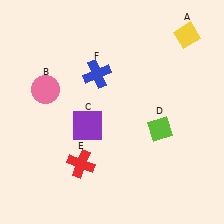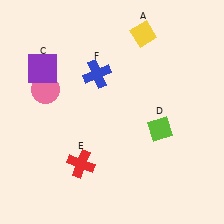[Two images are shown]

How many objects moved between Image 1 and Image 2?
2 objects moved between the two images.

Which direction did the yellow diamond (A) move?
The yellow diamond (A) moved left.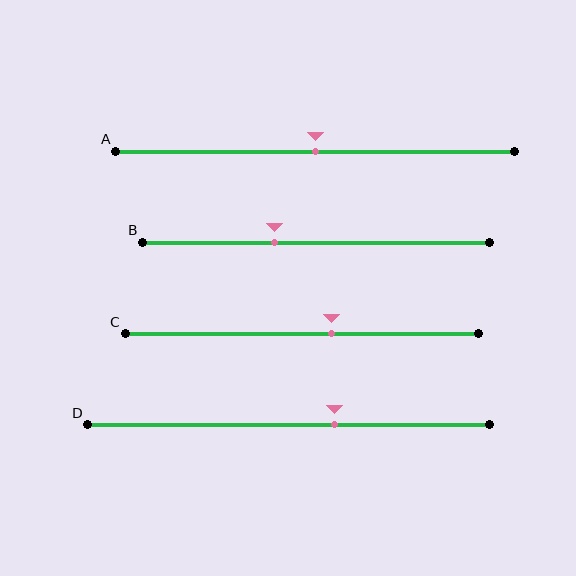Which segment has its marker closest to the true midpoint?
Segment A has its marker closest to the true midpoint.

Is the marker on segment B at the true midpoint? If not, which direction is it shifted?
No, the marker on segment B is shifted to the left by about 12% of the segment length.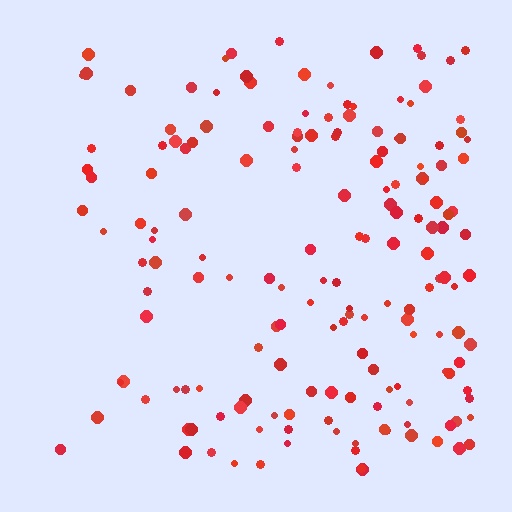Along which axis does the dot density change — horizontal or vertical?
Horizontal.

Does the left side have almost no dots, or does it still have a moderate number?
Still a moderate number, just noticeably fewer than the right.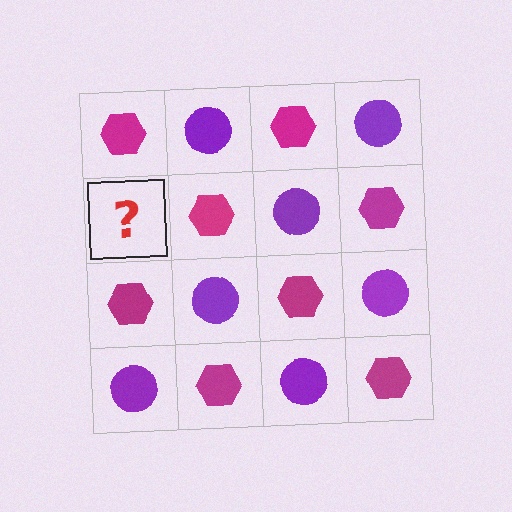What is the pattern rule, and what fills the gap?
The rule is that it alternates magenta hexagon and purple circle in a checkerboard pattern. The gap should be filled with a purple circle.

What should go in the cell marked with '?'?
The missing cell should contain a purple circle.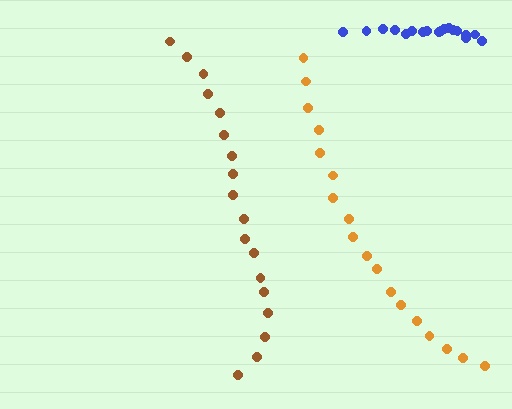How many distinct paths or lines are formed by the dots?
There are 3 distinct paths.